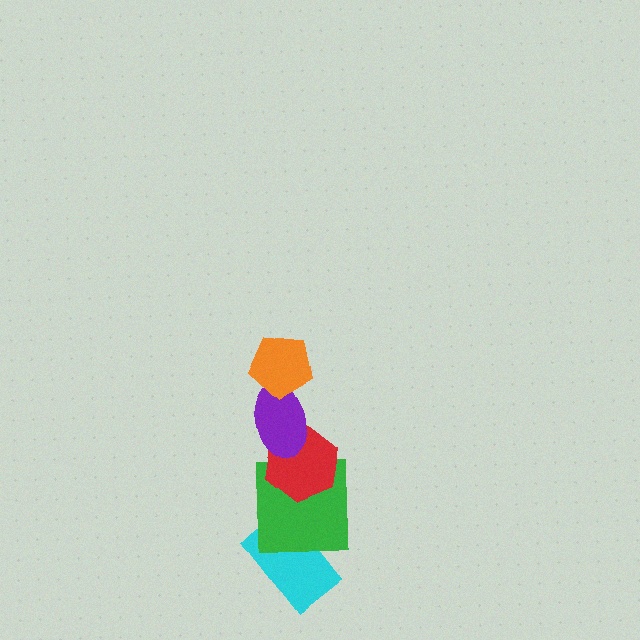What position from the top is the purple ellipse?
The purple ellipse is 2nd from the top.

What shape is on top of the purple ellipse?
The orange pentagon is on top of the purple ellipse.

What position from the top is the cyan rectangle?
The cyan rectangle is 5th from the top.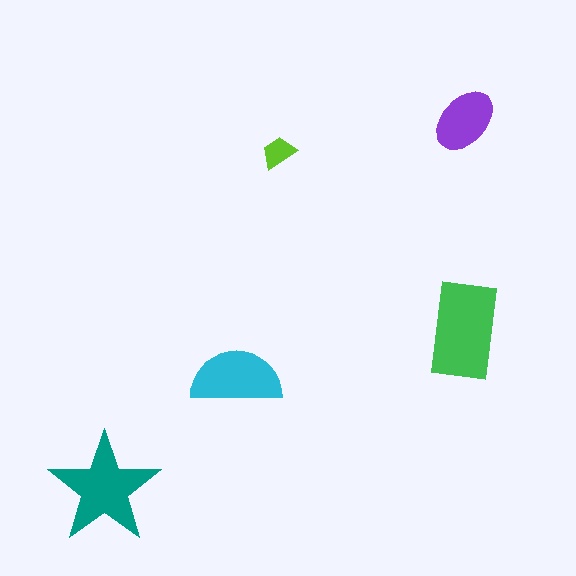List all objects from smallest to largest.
The lime trapezoid, the purple ellipse, the cyan semicircle, the teal star, the green rectangle.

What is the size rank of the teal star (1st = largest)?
2nd.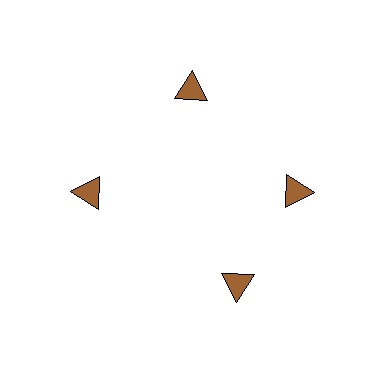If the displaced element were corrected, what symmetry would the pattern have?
It would have 4-fold rotational symmetry — the pattern would map onto itself every 90 degrees.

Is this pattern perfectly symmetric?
No. The 4 brown triangles are arranged in a ring, but one element near the 6 o'clock position is rotated out of alignment along the ring, breaking the 4-fold rotational symmetry.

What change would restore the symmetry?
The symmetry would be restored by rotating it back into even spacing with its neighbors so that all 4 triangles sit at equal angles and equal distance from the center.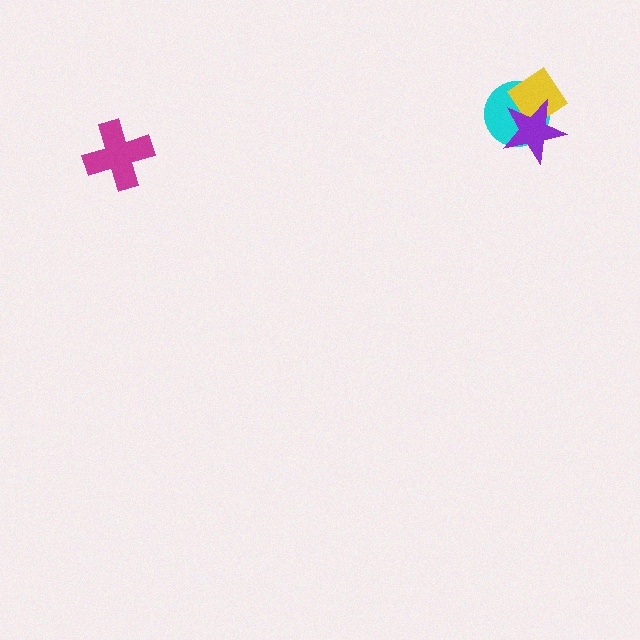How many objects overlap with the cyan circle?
2 objects overlap with the cyan circle.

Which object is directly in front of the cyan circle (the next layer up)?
The yellow diamond is directly in front of the cyan circle.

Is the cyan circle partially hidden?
Yes, it is partially covered by another shape.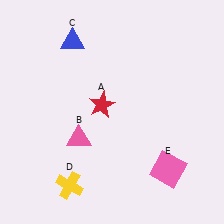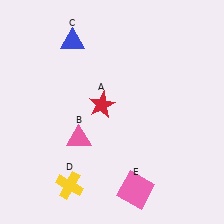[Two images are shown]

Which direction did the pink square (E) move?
The pink square (E) moved left.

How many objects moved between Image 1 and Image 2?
1 object moved between the two images.